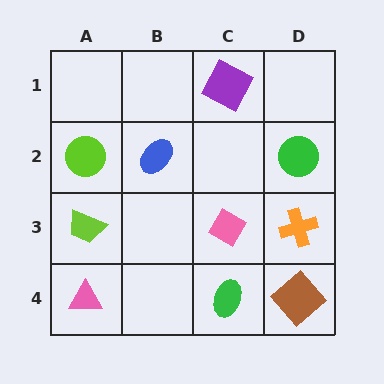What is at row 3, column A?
A lime trapezoid.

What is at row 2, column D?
A green circle.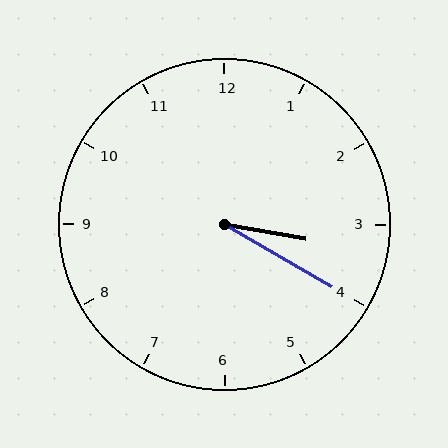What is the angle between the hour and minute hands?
Approximately 20 degrees.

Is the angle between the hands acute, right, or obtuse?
It is acute.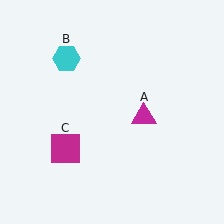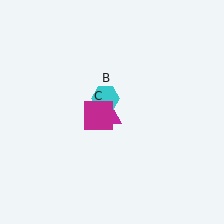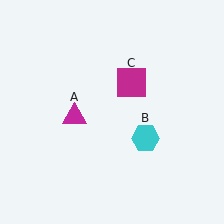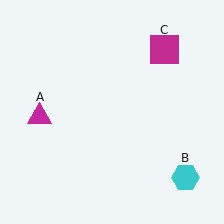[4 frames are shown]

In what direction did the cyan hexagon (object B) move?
The cyan hexagon (object B) moved down and to the right.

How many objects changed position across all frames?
3 objects changed position: magenta triangle (object A), cyan hexagon (object B), magenta square (object C).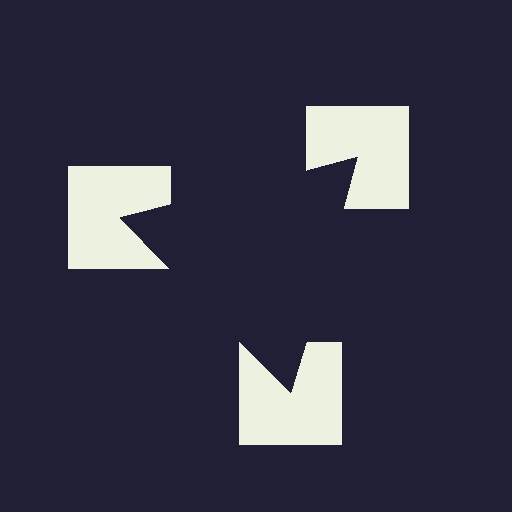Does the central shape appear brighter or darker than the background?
It typically appears slightly darker than the background, even though no actual brightness change is drawn.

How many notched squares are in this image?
There are 3 — one at each vertex of the illusory triangle.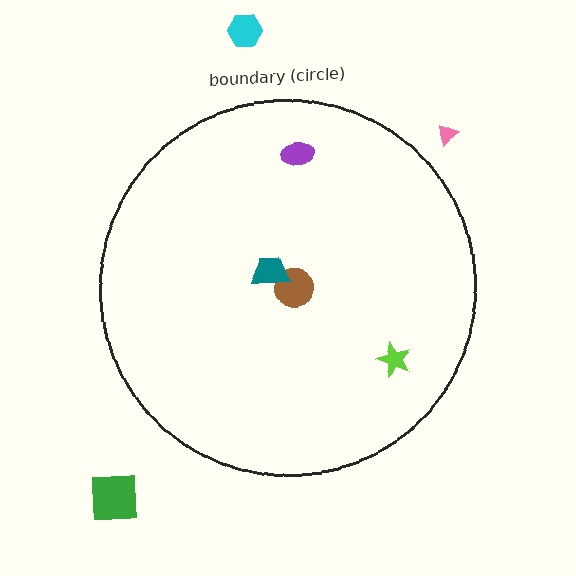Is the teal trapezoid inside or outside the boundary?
Inside.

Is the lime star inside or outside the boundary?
Inside.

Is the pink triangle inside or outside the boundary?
Outside.